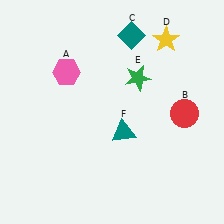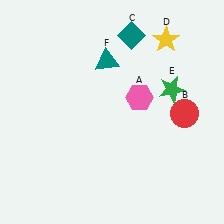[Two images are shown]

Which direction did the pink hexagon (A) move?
The pink hexagon (A) moved right.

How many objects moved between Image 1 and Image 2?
3 objects moved between the two images.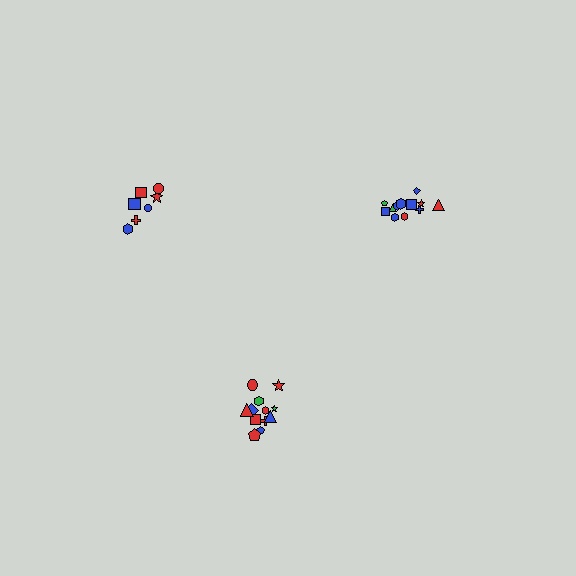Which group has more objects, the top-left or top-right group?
The top-right group.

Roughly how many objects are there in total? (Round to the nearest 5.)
Roughly 30 objects in total.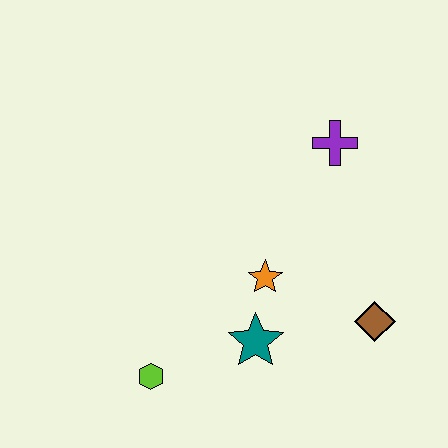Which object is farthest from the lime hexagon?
The purple cross is farthest from the lime hexagon.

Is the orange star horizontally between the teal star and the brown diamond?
Yes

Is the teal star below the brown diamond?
Yes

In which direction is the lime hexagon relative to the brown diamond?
The lime hexagon is to the left of the brown diamond.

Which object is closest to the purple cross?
The orange star is closest to the purple cross.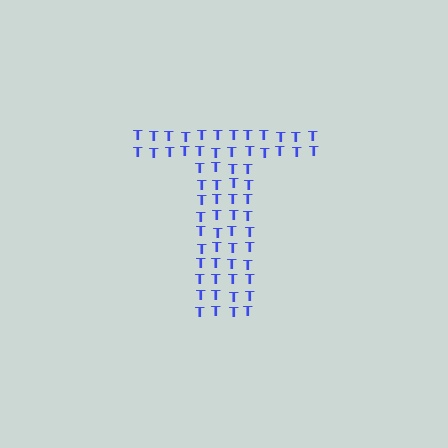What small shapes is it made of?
It is made of small letter T's.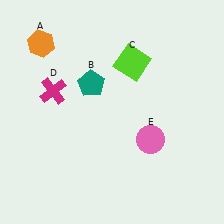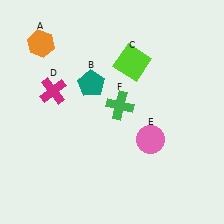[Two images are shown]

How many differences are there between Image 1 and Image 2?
There is 1 difference between the two images.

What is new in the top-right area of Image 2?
A green cross (F) was added in the top-right area of Image 2.